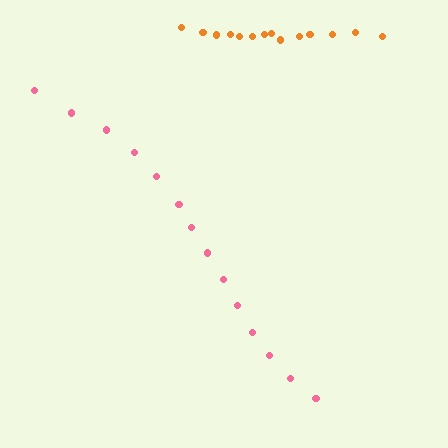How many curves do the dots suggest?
There are 2 distinct paths.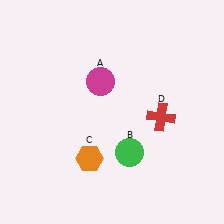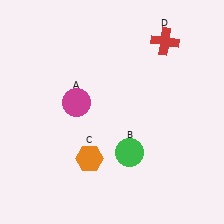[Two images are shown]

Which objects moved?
The objects that moved are: the magenta circle (A), the red cross (D).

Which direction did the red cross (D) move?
The red cross (D) moved up.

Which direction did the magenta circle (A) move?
The magenta circle (A) moved left.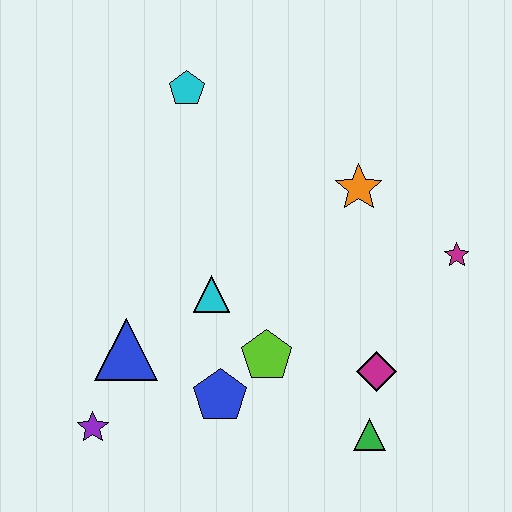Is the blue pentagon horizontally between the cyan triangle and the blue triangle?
No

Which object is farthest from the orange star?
The purple star is farthest from the orange star.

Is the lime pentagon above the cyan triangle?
No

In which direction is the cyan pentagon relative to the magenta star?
The cyan pentagon is to the left of the magenta star.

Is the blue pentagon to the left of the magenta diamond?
Yes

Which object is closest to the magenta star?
The orange star is closest to the magenta star.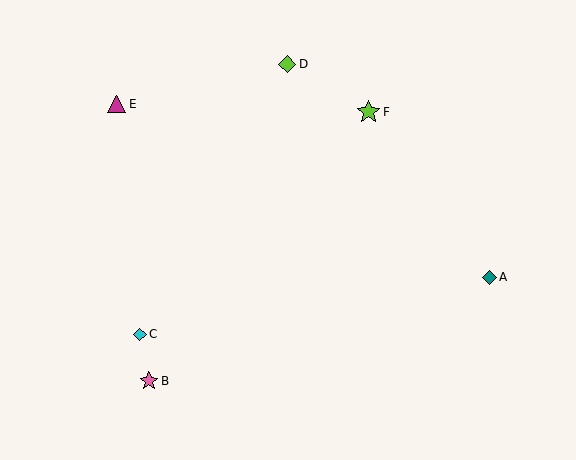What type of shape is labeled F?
Shape F is a lime star.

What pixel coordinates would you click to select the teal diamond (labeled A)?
Click at (489, 277) to select the teal diamond A.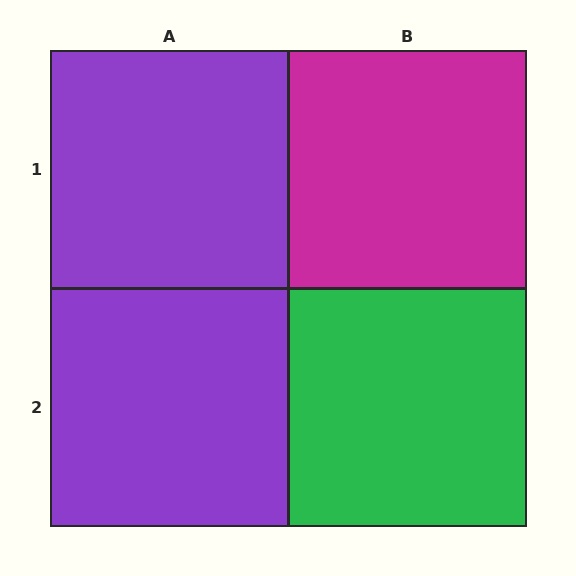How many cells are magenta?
1 cell is magenta.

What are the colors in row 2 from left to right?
Purple, green.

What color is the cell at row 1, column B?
Magenta.